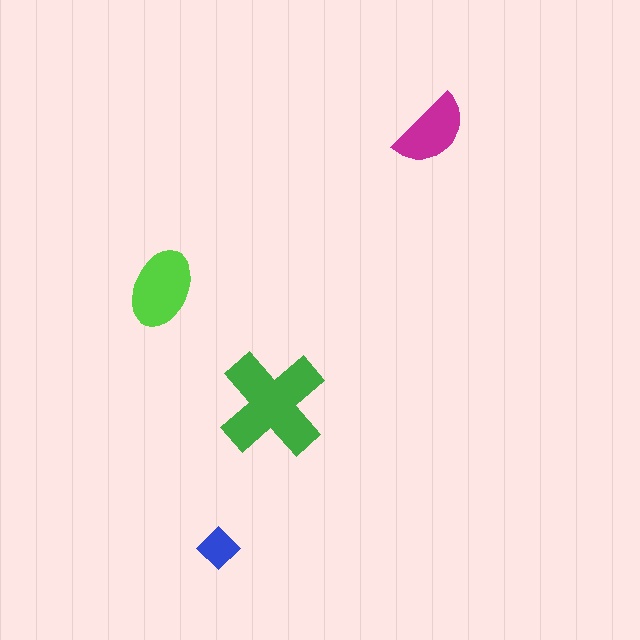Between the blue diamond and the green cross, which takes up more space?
The green cross.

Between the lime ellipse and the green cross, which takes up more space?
The green cross.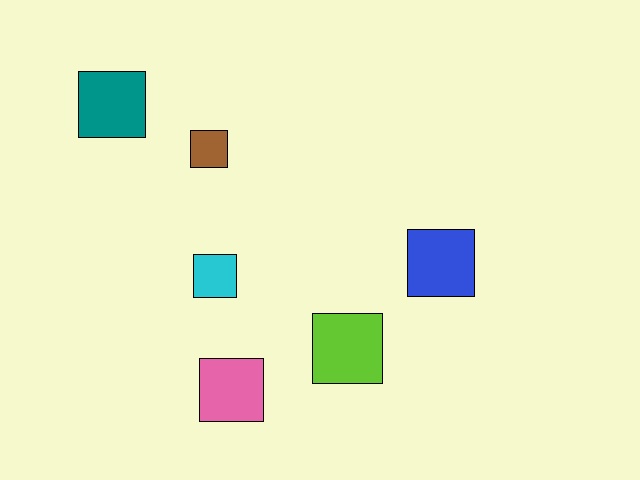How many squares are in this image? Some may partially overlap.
There are 6 squares.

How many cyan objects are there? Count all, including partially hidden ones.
There is 1 cyan object.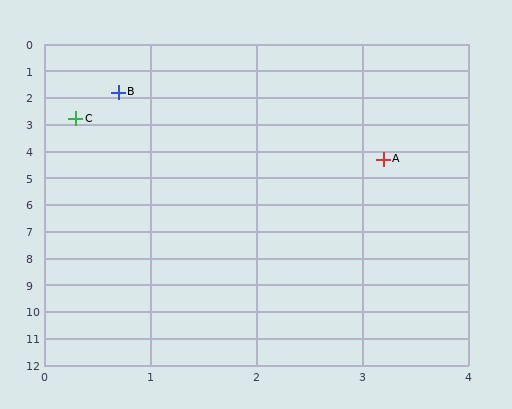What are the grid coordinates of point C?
Point C is at approximately (0.3, 2.8).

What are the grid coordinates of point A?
Point A is at approximately (3.2, 4.3).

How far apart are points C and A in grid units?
Points C and A are about 3.3 grid units apart.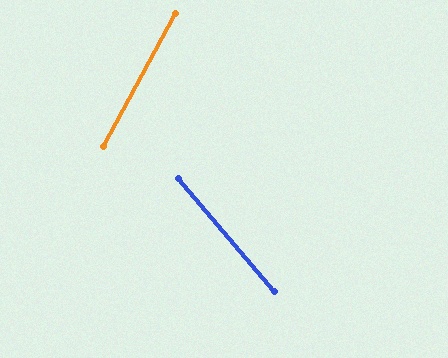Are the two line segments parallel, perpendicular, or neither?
Neither parallel nor perpendicular — they differ by about 69°.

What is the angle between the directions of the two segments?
Approximately 69 degrees.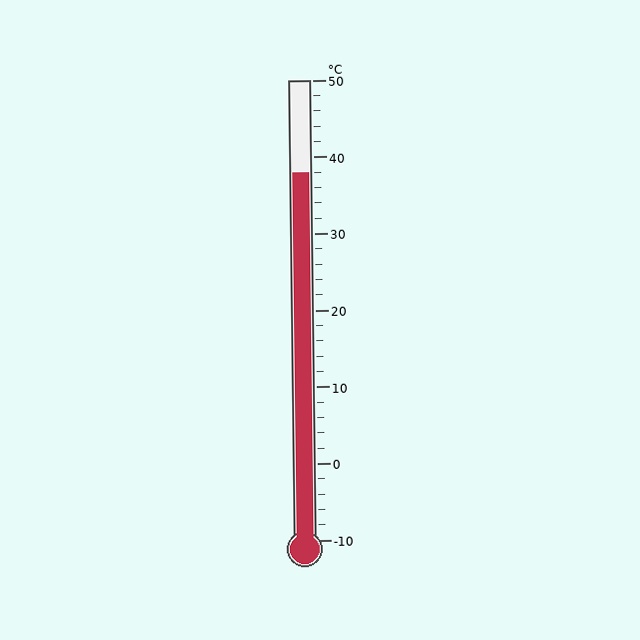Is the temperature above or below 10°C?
The temperature is above 10°C.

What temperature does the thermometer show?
The thermometer shows approximately 38°C.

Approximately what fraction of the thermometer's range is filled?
The thermometer is filled to approximately 80% of its range.